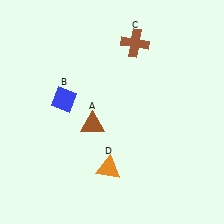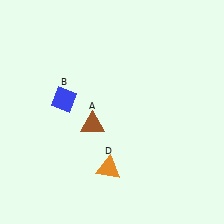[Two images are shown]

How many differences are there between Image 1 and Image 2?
There is 1 difference between the two images.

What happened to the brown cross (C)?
The brown cross (C) was removed in Image 2. It was in the top-right area of Image 1.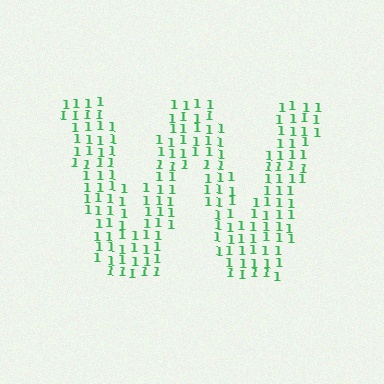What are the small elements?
The small elements are digit 1's.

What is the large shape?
The large shape is the letter W.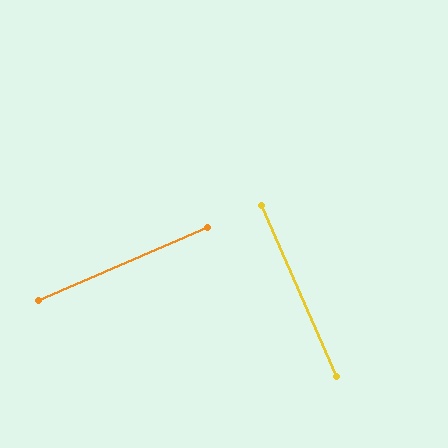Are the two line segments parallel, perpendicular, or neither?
Perpendicular — they meet at approximately 90°.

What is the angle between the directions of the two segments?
Approximately 90 degrees.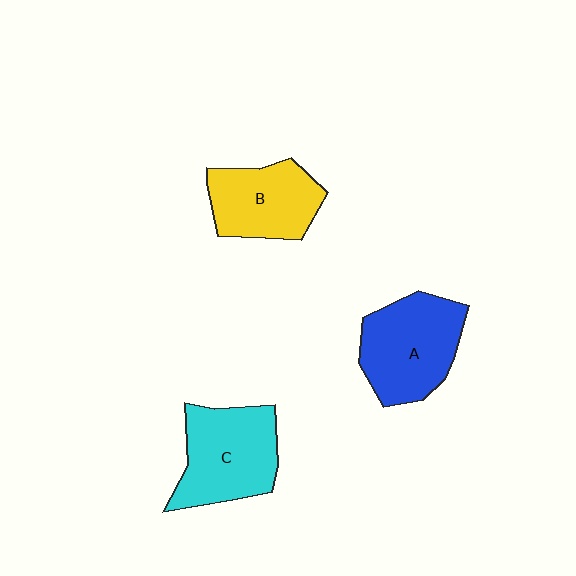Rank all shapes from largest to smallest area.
From largest to smallest: A (blue), C (cyan), B (yellow).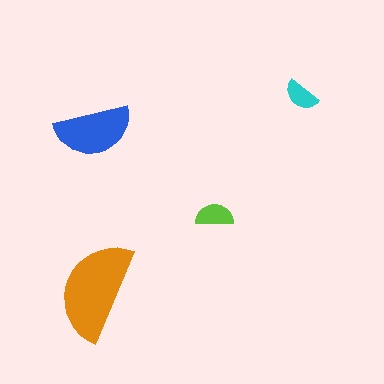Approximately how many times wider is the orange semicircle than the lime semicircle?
About 2.5 times wider.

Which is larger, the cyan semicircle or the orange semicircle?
The orange one.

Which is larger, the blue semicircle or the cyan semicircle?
The blue one.